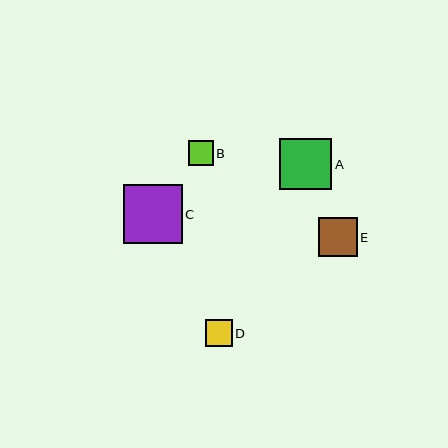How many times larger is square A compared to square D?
Square A is approximately 1.9 times the size of square D.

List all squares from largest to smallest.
From largest to smallest: C, A, E, D, B.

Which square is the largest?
Square C is the largest with a size of approximately 59 pixels.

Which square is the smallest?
Square B is the smallest with a size of approximately 25 pixels.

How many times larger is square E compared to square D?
Square E is approximately 1.4 times the size of square D.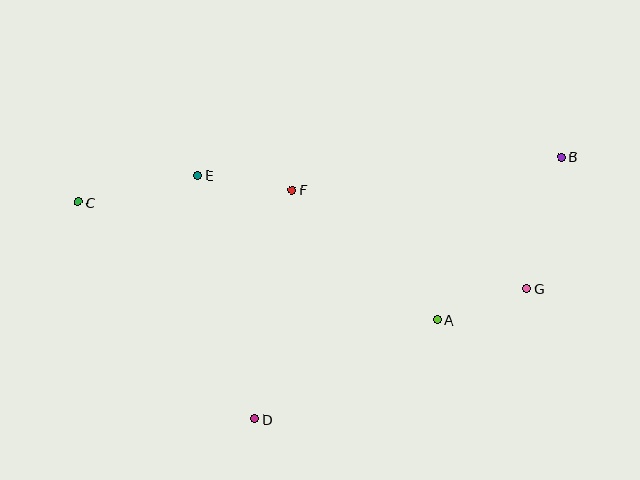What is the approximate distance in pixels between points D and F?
The distance between D and F is approximately 232 pixels.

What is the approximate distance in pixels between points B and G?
The distance between B and G is approximately 136 pixels.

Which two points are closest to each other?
Points A and G are closest to each other.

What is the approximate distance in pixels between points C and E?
The distance between C and E is approximately 122 pixels.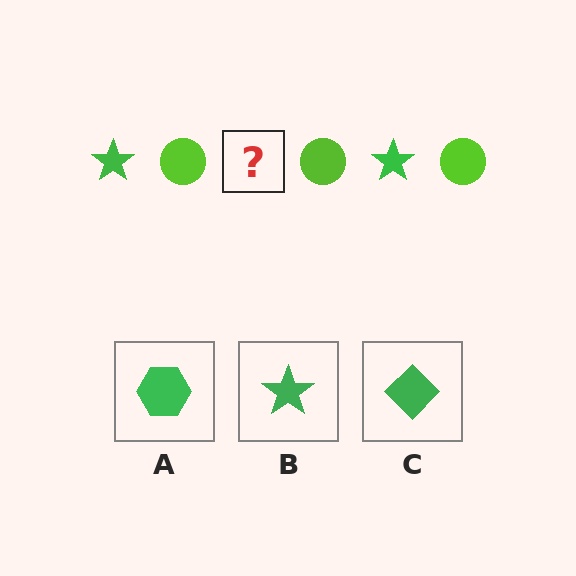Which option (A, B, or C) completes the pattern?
B.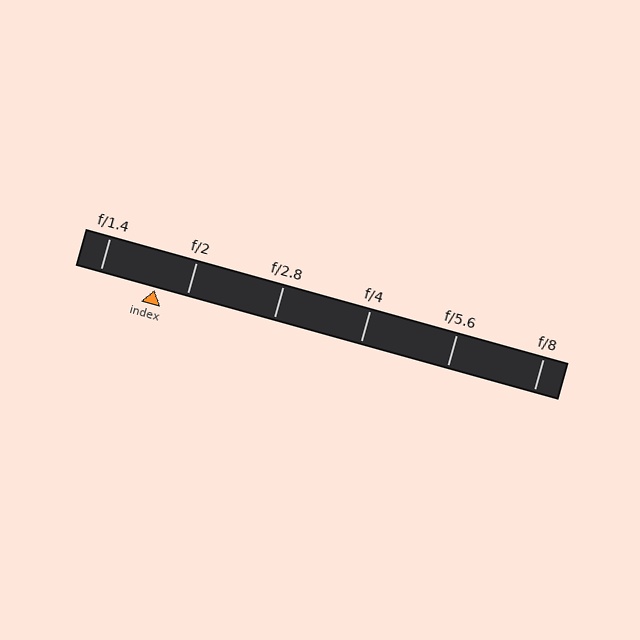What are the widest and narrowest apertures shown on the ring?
The widest aperture shown is f/1.4 and the narrowest is f/8.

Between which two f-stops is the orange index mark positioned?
The index mark is between f/1.4 and f/2.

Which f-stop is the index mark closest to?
The index mark is closest to f/2.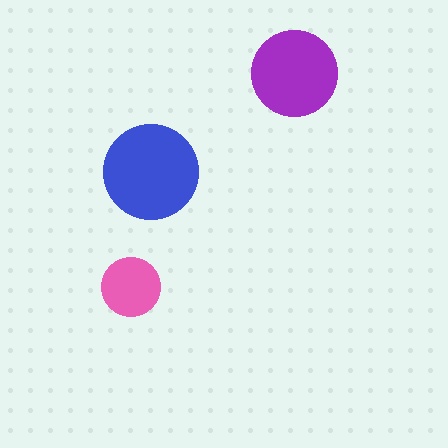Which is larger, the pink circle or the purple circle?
The purple one.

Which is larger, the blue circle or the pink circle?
The blue one.